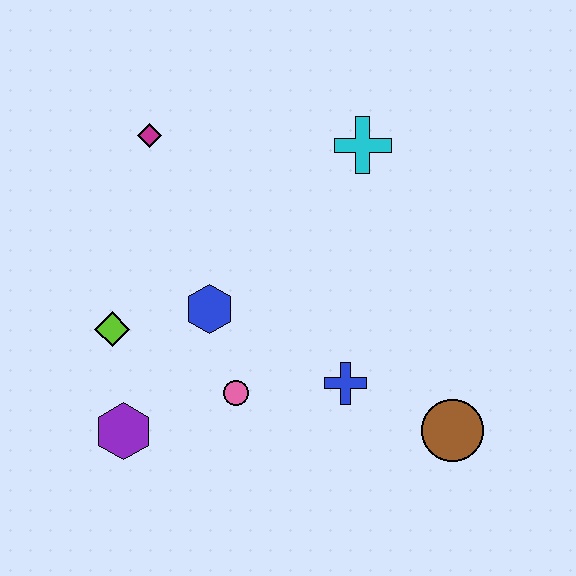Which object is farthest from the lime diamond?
The brown circle is farthest from the lime diamond.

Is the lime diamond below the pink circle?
No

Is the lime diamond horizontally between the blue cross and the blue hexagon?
No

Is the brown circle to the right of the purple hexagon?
Yes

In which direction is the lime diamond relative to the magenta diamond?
The lime diamond is below the magenta diamond.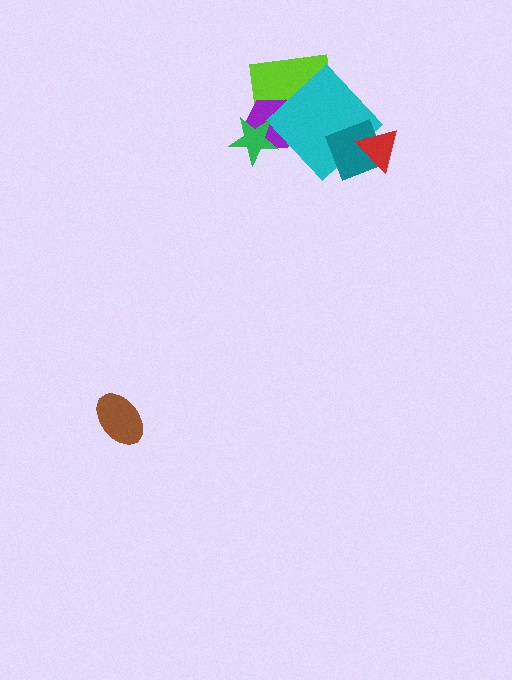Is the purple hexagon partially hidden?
Yes, it is partially covered by another shape.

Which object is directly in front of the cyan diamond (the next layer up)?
The teal diamond is directly in front of the cyan diamond.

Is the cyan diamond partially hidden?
Yes, it is partially covered by another shape.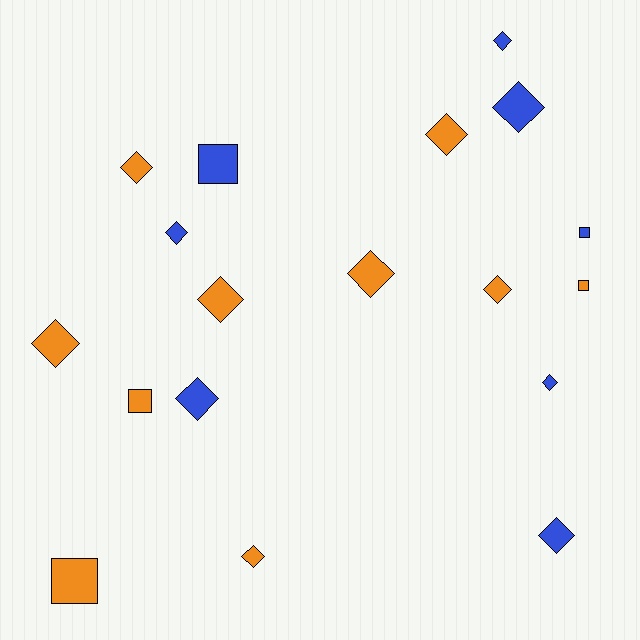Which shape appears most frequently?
Diamond, with 13 objects.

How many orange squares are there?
There are 3 orange squares.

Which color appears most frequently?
Orange, with 10 objects.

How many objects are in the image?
There are 18 objects.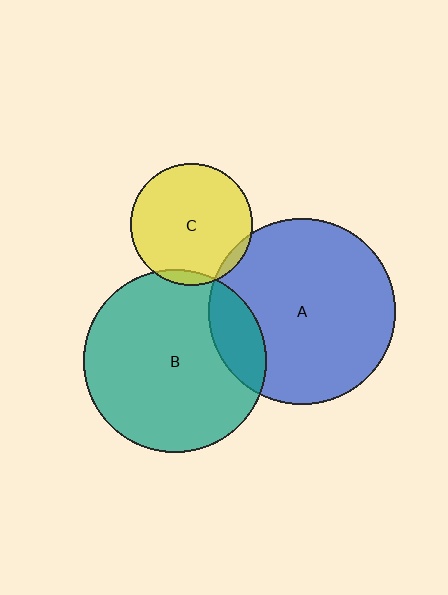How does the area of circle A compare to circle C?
Approximately 2.3 times.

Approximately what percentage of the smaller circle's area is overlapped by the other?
Approximately 5%.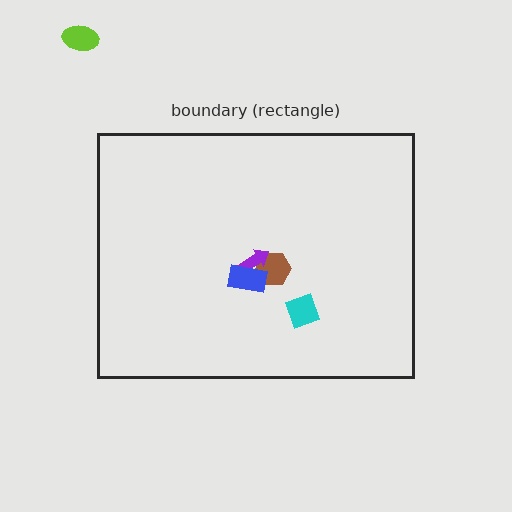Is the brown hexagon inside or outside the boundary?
Inside.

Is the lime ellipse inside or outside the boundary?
Outside.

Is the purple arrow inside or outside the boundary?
Inside.